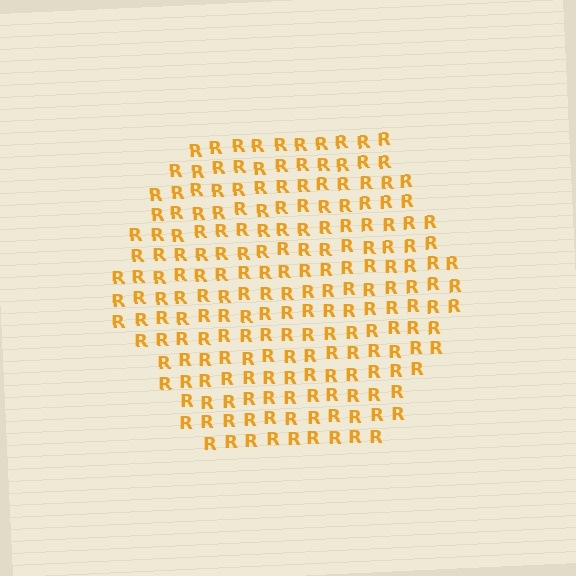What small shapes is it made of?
It is made of small letter R's.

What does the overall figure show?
The overall figure shows a hexagon.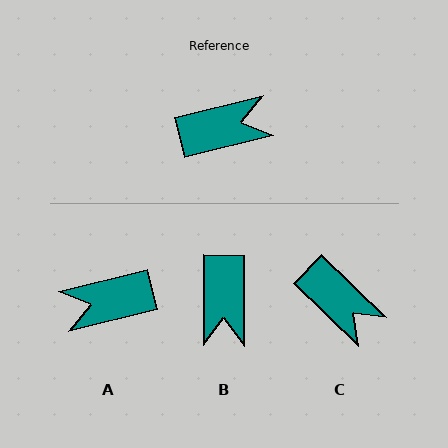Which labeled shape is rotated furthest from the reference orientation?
A, about 180 degrees away.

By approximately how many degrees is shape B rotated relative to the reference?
Approximately 104 degrees clockwise.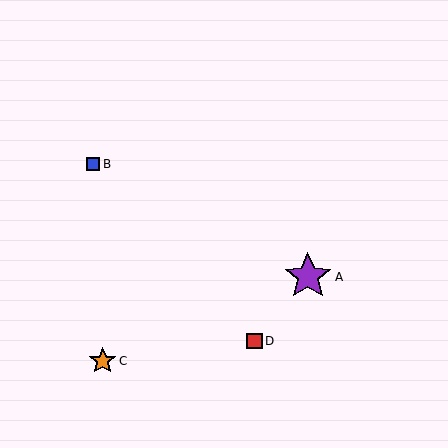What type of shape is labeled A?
Shape A is a purple star.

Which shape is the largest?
The purple star (labeled A) is the largest.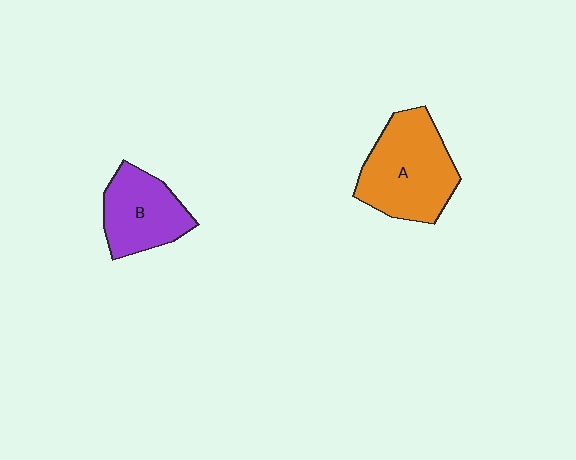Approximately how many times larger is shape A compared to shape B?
Approximately 1.4 times.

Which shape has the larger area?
Shape A (orange).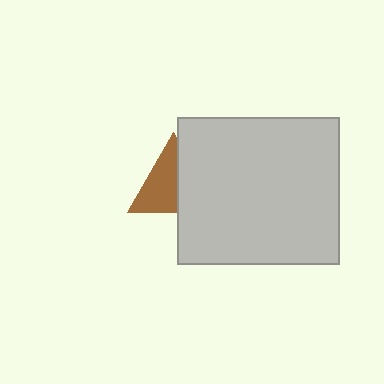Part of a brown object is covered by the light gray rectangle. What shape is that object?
It is a triangle.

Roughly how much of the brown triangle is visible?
About half of it is visible (roughly 58%).